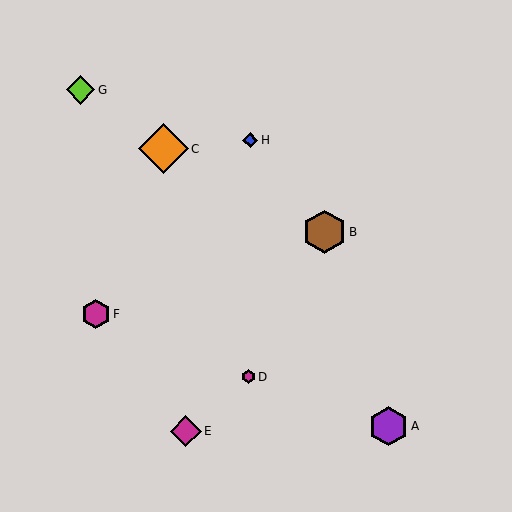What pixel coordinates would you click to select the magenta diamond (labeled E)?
Click at (186, 431) to select the magenta diamond E.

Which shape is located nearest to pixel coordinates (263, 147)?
The blue diamond (labeled H) at (250, 140) is nearest to that location.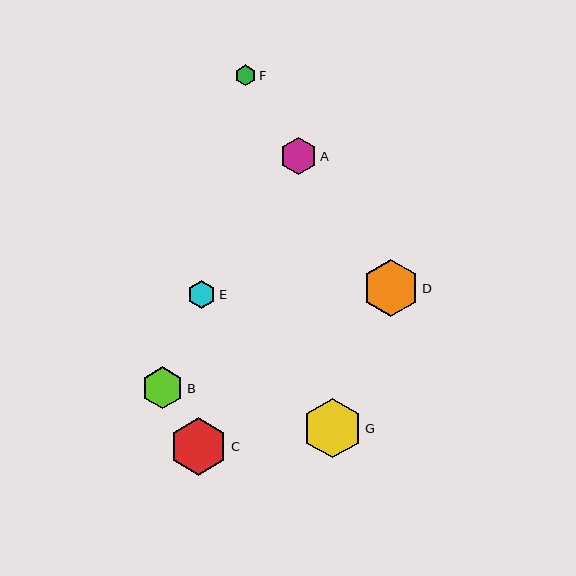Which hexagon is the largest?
Hexagon G is the largest with a size of approximately 60 pixels.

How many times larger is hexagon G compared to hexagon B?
Hexagon G is approximately 1.4 times the size of hexagon B.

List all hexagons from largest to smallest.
From largest to smallest: G, C, D, B, A, E, F.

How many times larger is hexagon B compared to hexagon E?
Hexagon B is approximately 1.5 times the size of hexagon E.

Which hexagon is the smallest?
Hexagon F is the smallest with a size of approximately 21 pixels.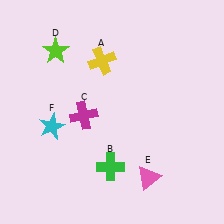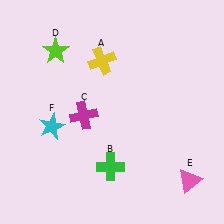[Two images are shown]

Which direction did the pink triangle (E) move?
The pink triangle (E) moved right.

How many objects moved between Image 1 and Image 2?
1 object moved between the two images.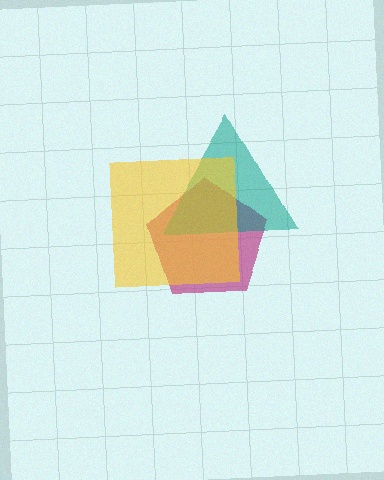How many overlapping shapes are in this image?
There are 3 overlapping shapes in the image.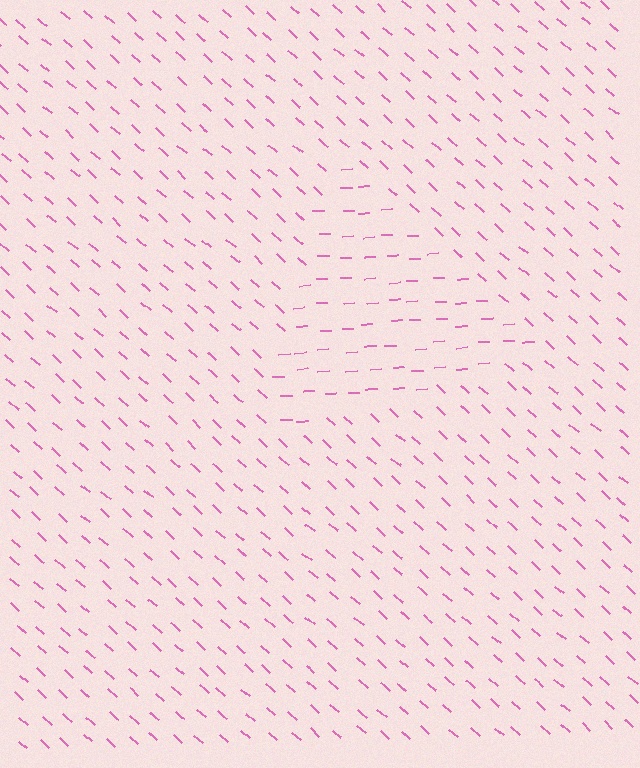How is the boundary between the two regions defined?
The boundary is defined purely by a change in line orientation (approximately 45 degrees difference). All lines are the same color and thickness.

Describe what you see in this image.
The image is filled with small pink line segments. A triangle region in the image has lines oriented differently from the surrounding lines, creating a visible texture boundary.